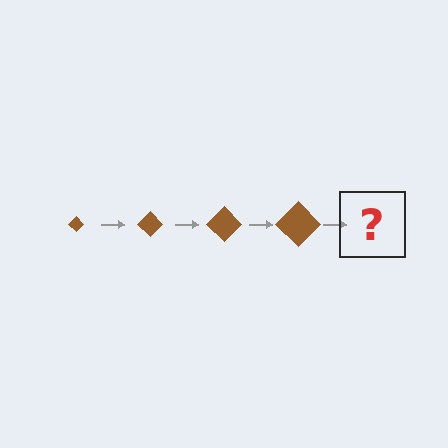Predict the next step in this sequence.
The next step is a brown diamond, larger than the previous one.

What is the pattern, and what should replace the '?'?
The pattern is that the diamond gets progressively larger each step. The '?' should be a brown diamond, larger than the previous one.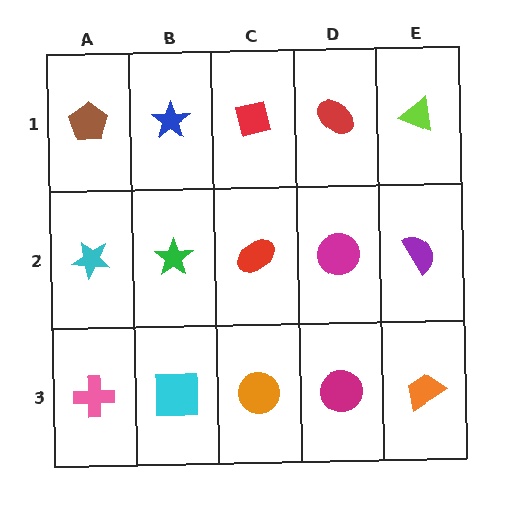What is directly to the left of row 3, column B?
A pink cross.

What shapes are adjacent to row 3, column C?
A red ellipse (row 2, column C), a cyan square (row 3, column B), a magenta circle (row 3, column D).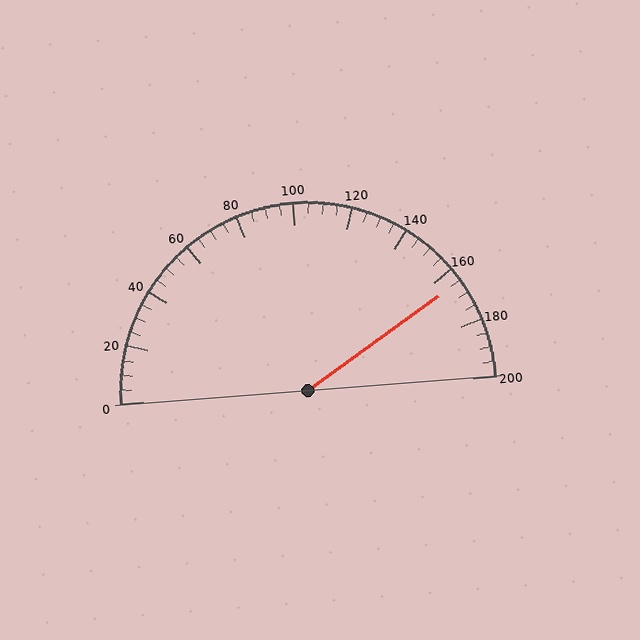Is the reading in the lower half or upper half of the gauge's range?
The reading is in the upper half of the range (0 to 200).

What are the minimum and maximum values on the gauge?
The gauge ranges from 0 to 200.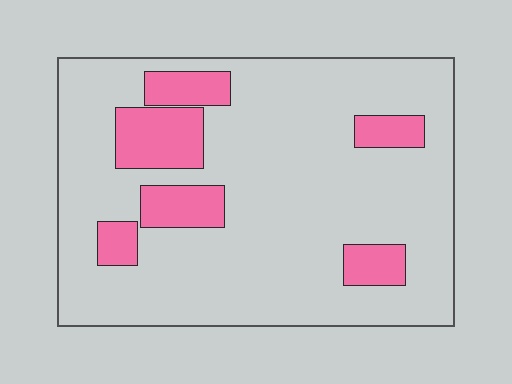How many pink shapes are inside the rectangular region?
6.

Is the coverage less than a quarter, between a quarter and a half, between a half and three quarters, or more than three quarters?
Less than a quarter.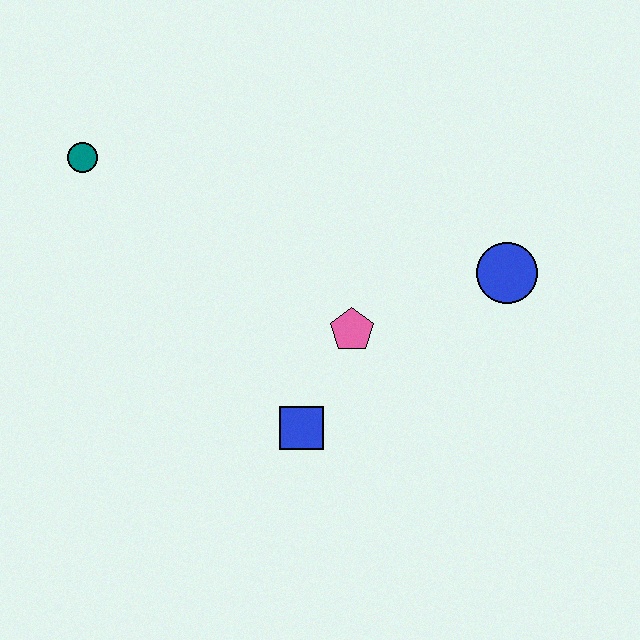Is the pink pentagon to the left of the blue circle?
Yes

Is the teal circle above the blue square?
Yes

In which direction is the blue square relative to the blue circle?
The blue square is to the left of the blue circle.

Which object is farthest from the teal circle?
The blue circle is farthest from the teal circle.